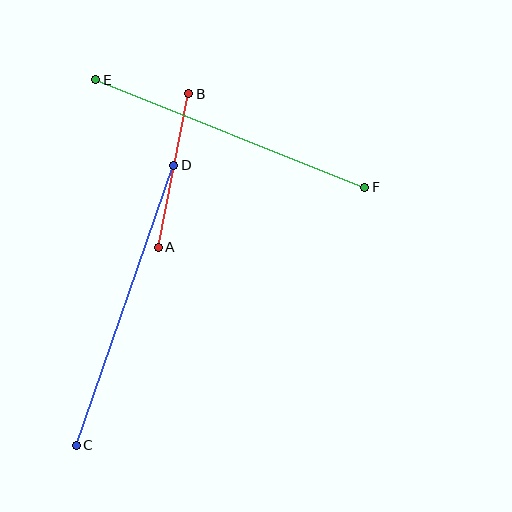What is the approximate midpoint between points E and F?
The midpoint is at approximately (230, 133) pixels.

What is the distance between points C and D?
The distance is approximately 297 pixels.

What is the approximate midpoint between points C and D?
The midpoint is at approximately (125, 305) pixels.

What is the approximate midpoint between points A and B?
The midpoint is at approximately (174, 171) pixels.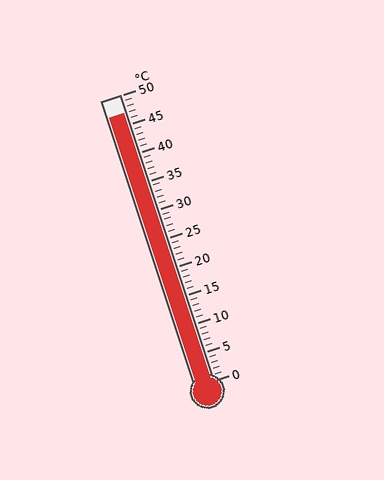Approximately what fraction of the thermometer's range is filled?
The thermometer is filled to approximately 95% of its range.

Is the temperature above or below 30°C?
The temperature is above 30°C.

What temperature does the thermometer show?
The thermometer shows approximately 47°C.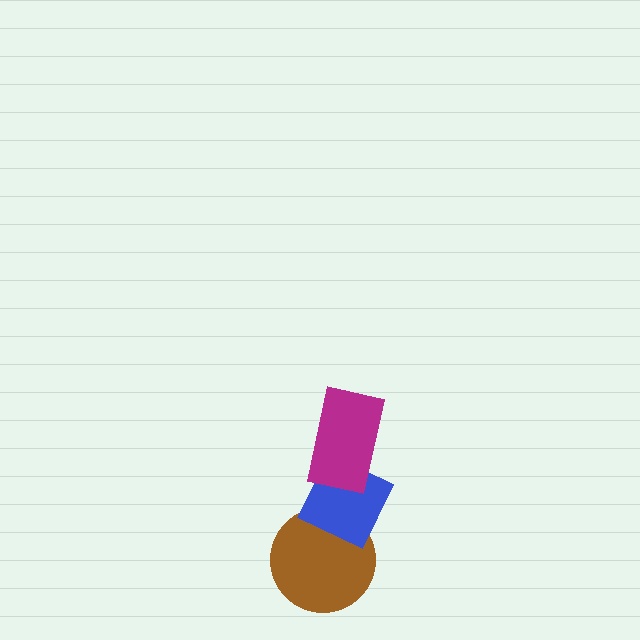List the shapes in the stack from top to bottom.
From top to bottom: the magenta rectangle, the blue diamond, the brown circle.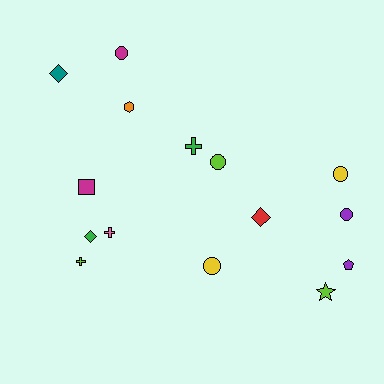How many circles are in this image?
There are 5 circles.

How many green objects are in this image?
There are 2 green objects.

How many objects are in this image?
There are 15 objects.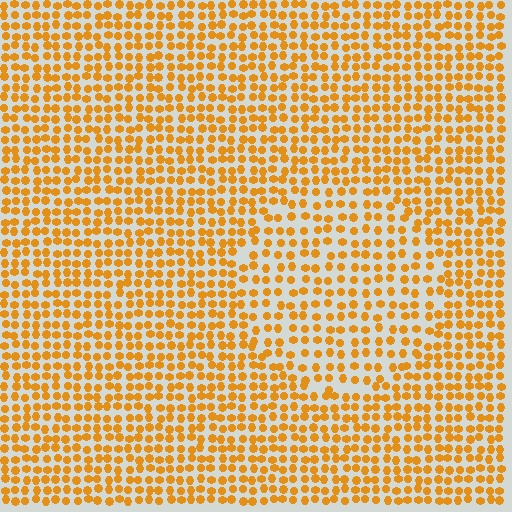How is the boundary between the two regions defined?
The boundary is defined by a change in element density (approximately 1.5x ratio). All elements are the same color, size, and shape.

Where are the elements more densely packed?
The elements are more densely packed outside the circle boundary.